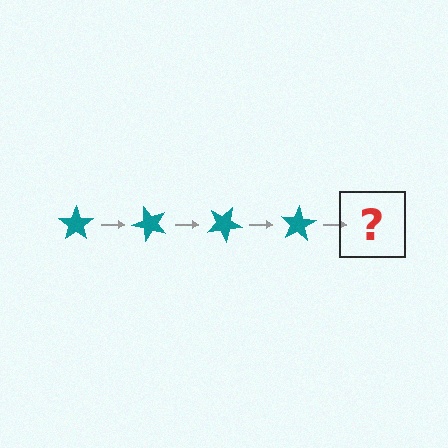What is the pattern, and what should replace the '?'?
The pattern is that the star rotates 50 degrees each step. The '?' should be a teal star rotated 200 degrees.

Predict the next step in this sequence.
The next step is a teal star rotated 200 degrees.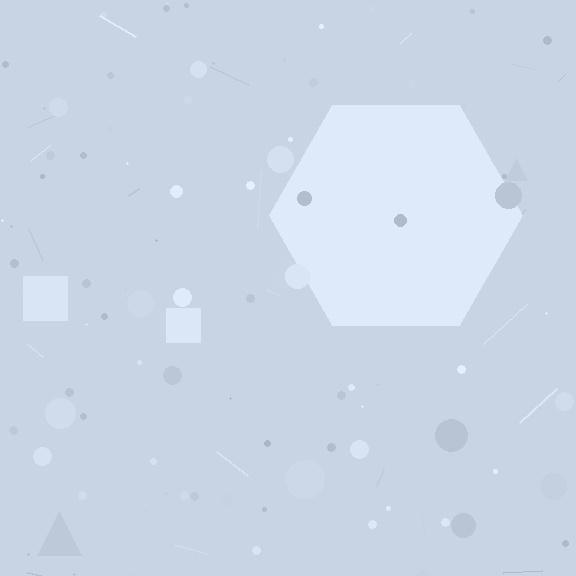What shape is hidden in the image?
A hexagon is hidden in the image.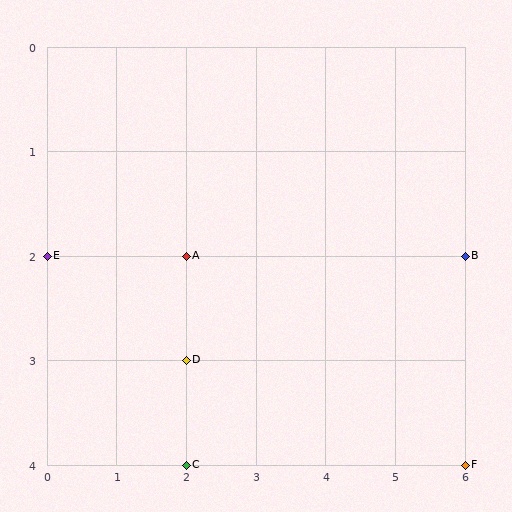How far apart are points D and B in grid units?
Points D and B are 4 columns and 1 row apart (about 4.1 grid units diagonally).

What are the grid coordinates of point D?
Point D is at grid coordinates (2, 3).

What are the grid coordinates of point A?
Point A is at grid coordinates (2, 2).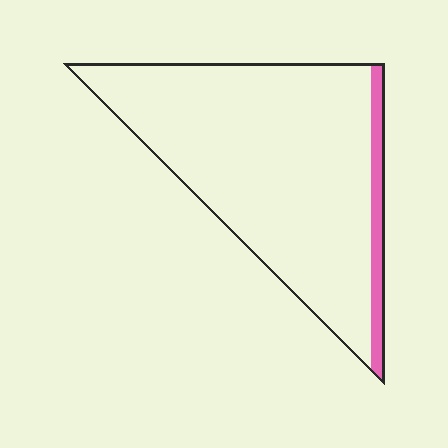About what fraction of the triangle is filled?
About one tenth (1/10).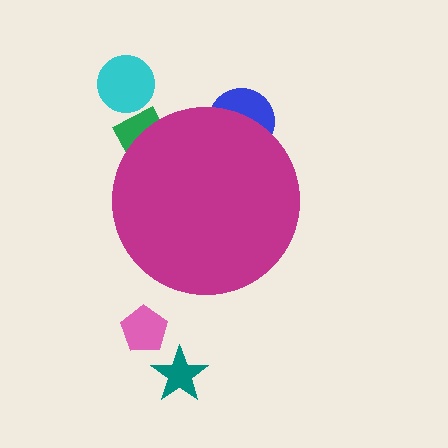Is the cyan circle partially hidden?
No, the cyan circle is fully visible.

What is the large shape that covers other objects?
A magenta circle.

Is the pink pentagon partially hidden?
No, the pink pentagon is fully visible.